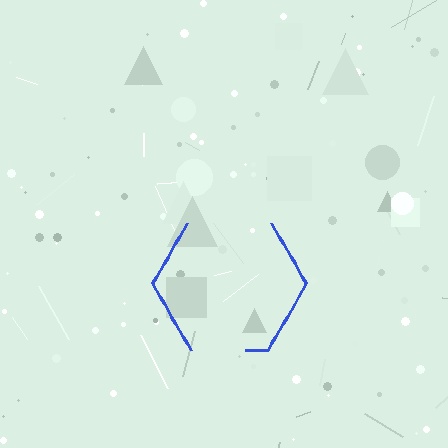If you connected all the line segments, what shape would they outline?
They would outline a hexagon.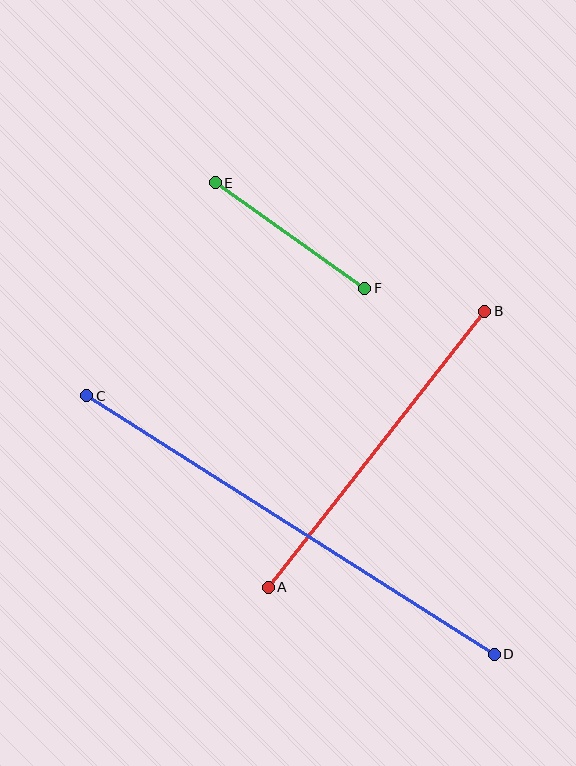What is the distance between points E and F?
The distance is approximately 183 pixels.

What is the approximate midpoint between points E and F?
The midpoint is at approximately (290, 236) pixels.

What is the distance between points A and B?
The distance is approximately 351 pixels.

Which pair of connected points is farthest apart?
Points C and D are farthest apart.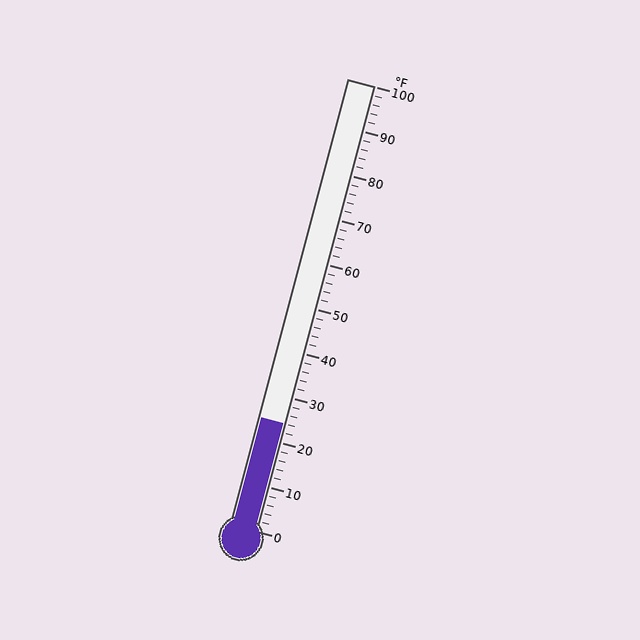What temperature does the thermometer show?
The thermometer shows approximately 24°F.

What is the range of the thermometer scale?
The thermometer scale ranges from 0°F to 100°F.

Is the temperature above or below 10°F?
The temperature is above 10°F.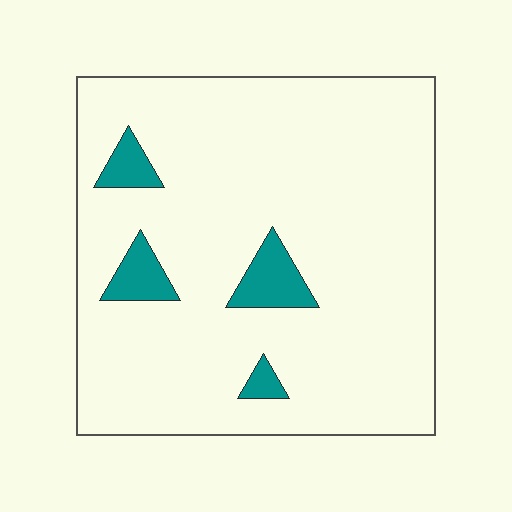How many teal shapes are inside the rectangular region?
4.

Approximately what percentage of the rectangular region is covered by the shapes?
Approximately 10%.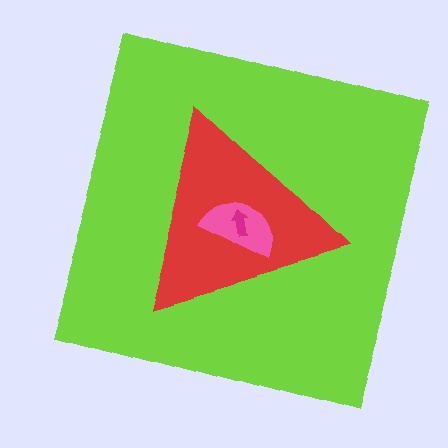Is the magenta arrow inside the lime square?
Yes.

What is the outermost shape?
The lime square.